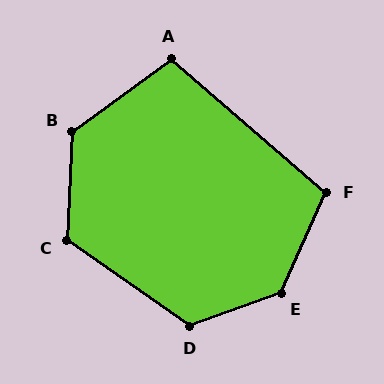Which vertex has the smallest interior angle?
A, at approximately 103 degrees.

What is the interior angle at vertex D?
Approximately 125 degrees (obtuse).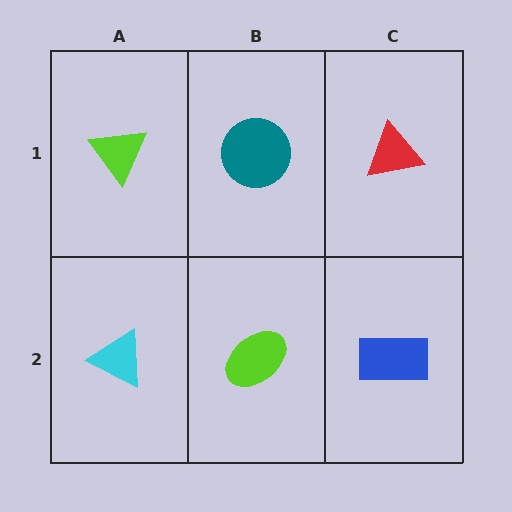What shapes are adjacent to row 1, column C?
A blue rectangle (row 2, column C), a teal circle (row 1, column B).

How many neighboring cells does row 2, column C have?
2.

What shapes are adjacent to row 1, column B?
A lime ellipse (row 2, column B), a lime triangle (row 1, column A), a red triangle (row 1, column C).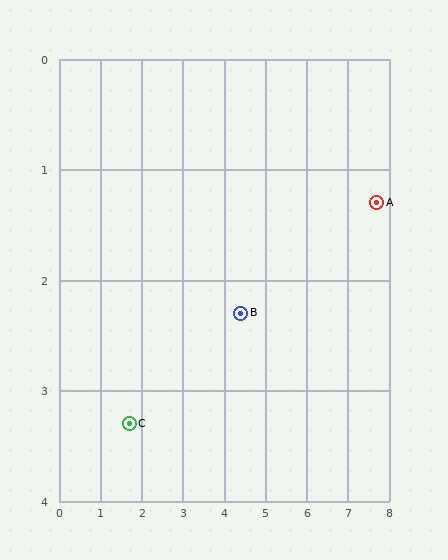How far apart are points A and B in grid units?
Points A and B are about 3.4 grid units apart.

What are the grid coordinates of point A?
Point A is at approximately (7.7, 1.3).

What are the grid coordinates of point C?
Point C is at approximately (1.7, 3.3).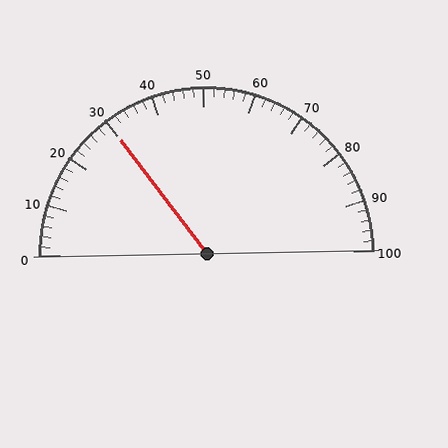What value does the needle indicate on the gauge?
The needle indicates approximately 30.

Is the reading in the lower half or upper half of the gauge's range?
The reading is in the lower half of the range (0 to 100).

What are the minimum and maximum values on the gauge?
The gauge ranges from 0 to 100.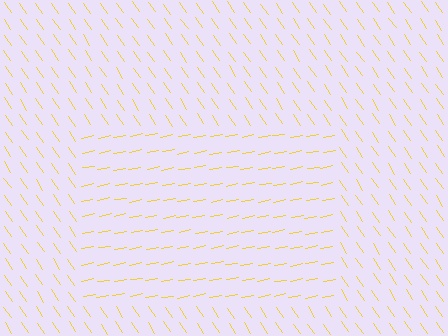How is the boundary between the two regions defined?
The boundary is defined purely by a change in line orientation (approximately 67 degrees difference). All lines are the same color and thickness.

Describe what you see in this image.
The image is filled with small yellow line segments. A rectangle region in the image has lines oriented differently from the surrounding lines, creating a visible texture boundary.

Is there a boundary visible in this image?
Yes, there is a texture boundary formed by a change in line orientation.